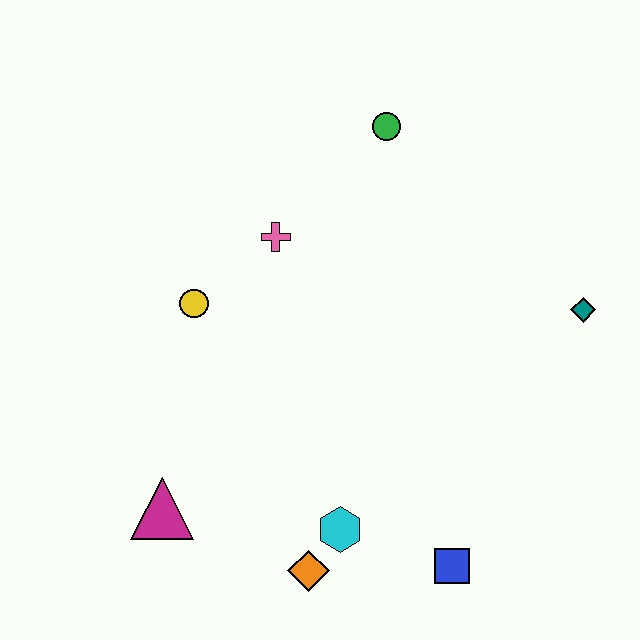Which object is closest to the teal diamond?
The green circle is closest to the teal diamond.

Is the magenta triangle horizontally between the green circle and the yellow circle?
No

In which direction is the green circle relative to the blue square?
The green circle is above the blue square.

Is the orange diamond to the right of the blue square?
No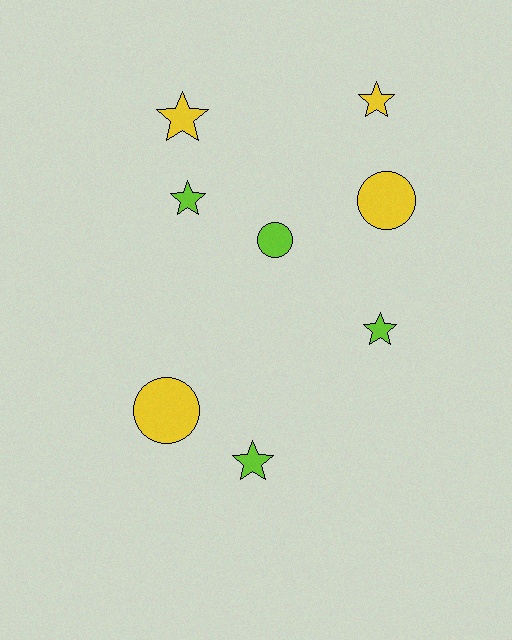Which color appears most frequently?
Yellow, with 4 objects.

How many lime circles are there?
There is 1 lime circle.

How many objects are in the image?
There are 8 objects.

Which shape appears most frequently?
Star, with 5 objects.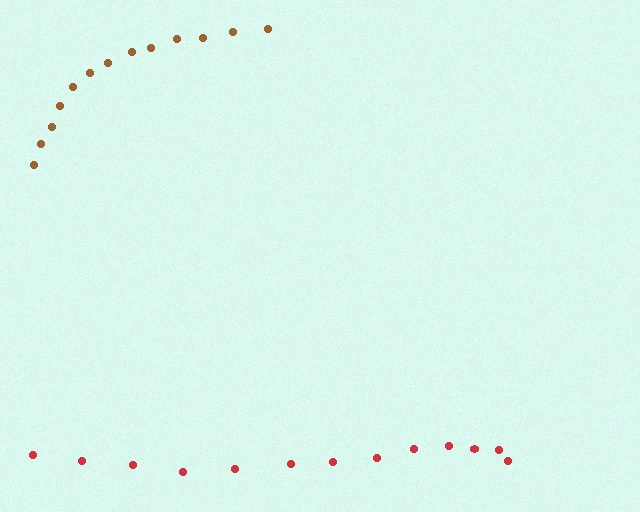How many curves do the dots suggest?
There are 2 distinct paths.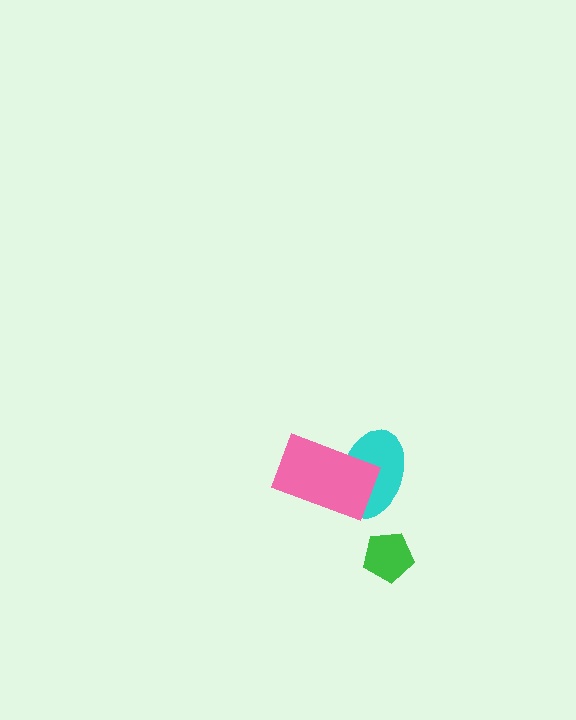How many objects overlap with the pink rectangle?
1 object overlaps with the pink rectangle.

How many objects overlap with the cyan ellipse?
1 object overlaps with the cyan ellipse.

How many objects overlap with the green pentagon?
0 objects overlap with the green pentagon.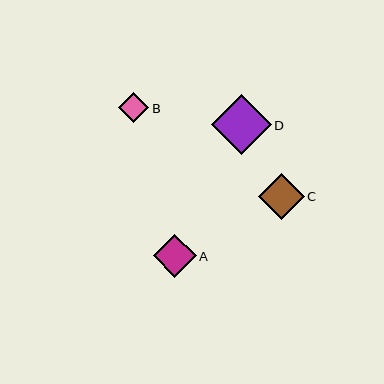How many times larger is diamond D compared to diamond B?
Diamond D is approximately 2.0 times the size of diamond B.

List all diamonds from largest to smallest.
From largest to smallest: D, C, A, B.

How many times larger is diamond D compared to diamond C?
Diamond D is approximately 1.3 times the size of diamond C.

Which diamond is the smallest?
Diamond B is the smallest with a size of approximately 30 pixels.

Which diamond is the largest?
Diamond D is the largest with a size of approximately 60 pixels.